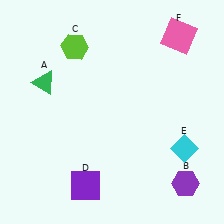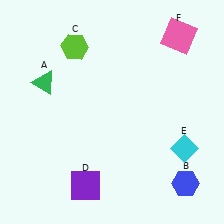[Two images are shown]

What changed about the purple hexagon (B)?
In Image 1, B is purple. In Image 2, it changed to blue.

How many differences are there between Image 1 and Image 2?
There is 1 difference between the two images.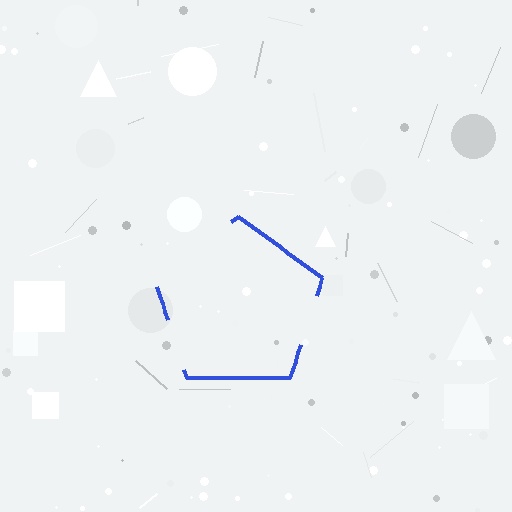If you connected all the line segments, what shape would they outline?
They would outline a pentagon.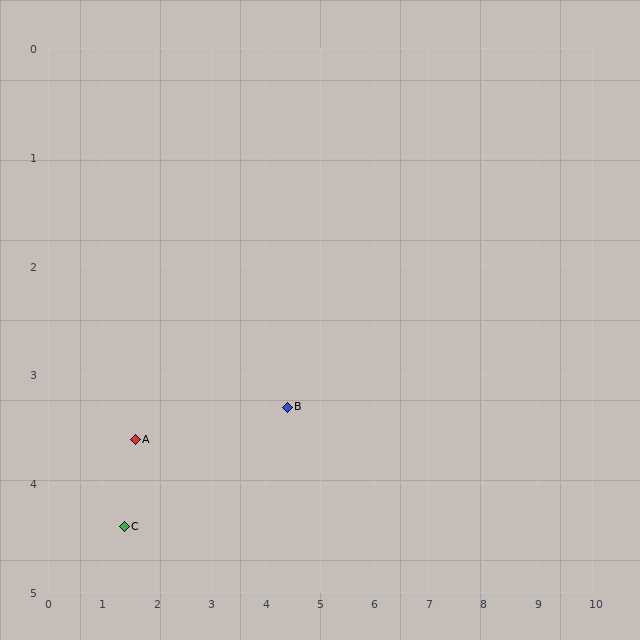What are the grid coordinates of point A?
Point A is at approximately (1.6, 3.6).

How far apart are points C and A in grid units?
Points C and A are about 0.8 grid units apart.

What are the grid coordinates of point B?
Point B is at approximately (4.4, 3.3).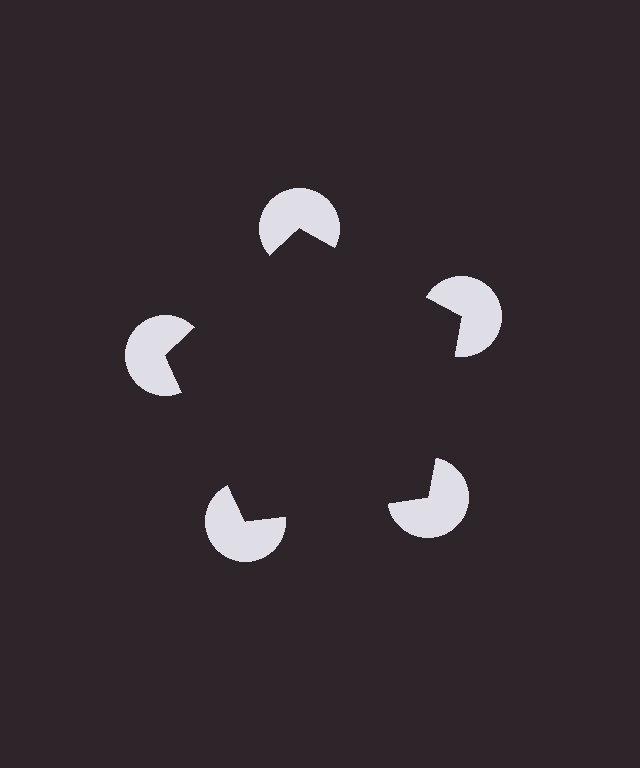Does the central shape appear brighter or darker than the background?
It typically appears slightly darker than the background, even though no actual brightness change is drawn.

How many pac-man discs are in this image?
There are 5 — one at each vertex of the illusory pentagon.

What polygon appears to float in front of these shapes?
An illusory pentagon — its edges are inferred from the aligned wedge cuts in the pac-man discs, not physically drawn.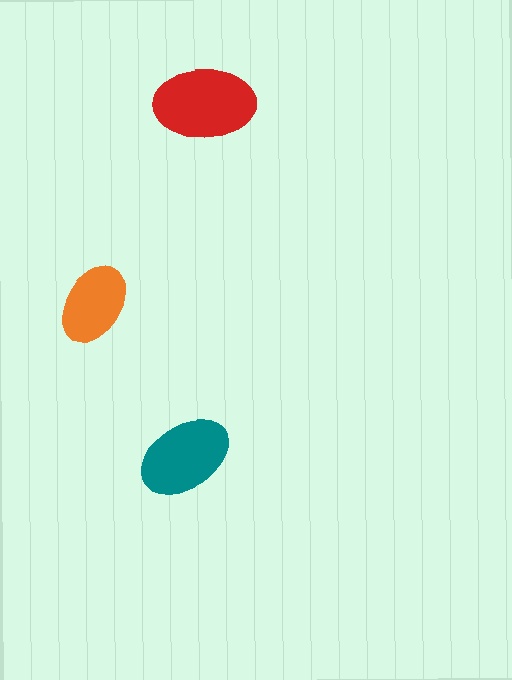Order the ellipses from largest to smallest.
the red one, the teal one, the orange one.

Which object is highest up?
The red ellipse is topmost.